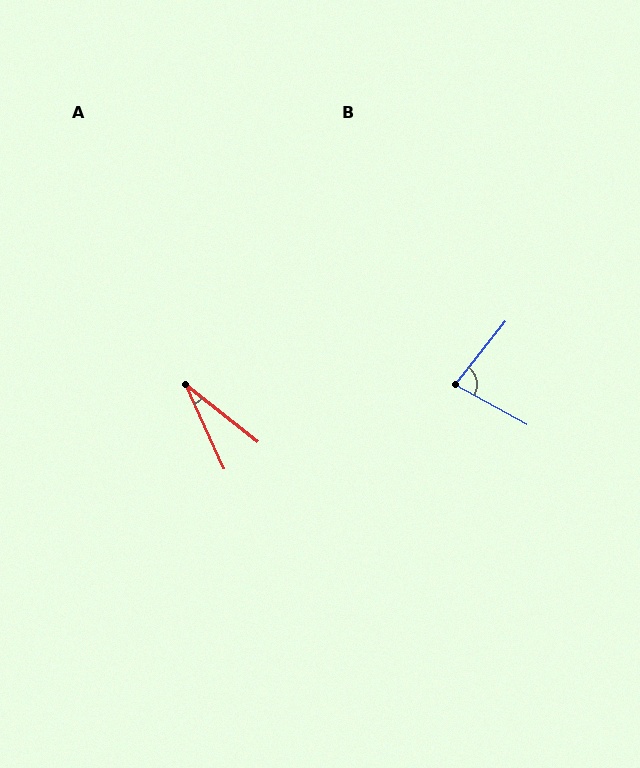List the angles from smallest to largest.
A (27°), B (81°).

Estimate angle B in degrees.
Approximately 81 degrees.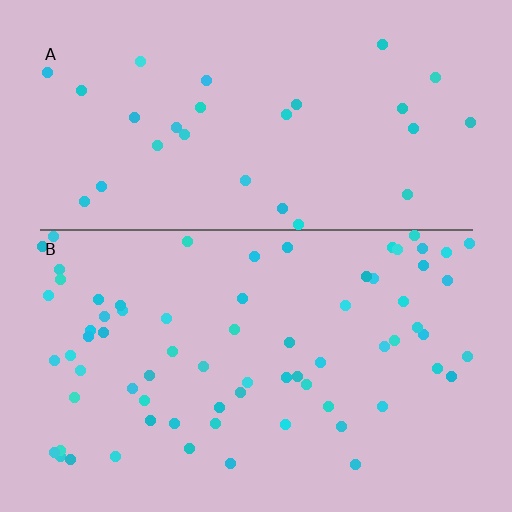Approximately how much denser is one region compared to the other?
Approximately 2.4× — region B over region A.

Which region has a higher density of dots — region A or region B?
B (the bottom).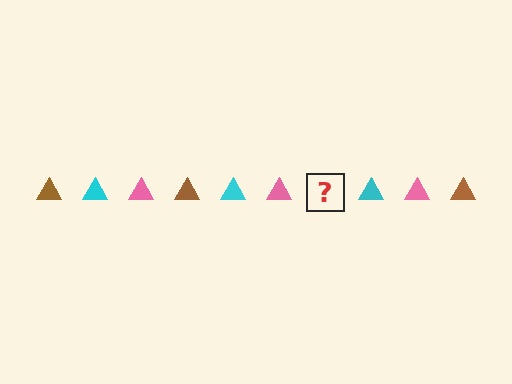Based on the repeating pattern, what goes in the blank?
The blank should be a brown triangle.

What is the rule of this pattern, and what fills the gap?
The rule is that the pattern cycles through brown, cyan, pink triangles. The gap should be filled with a brown triangle.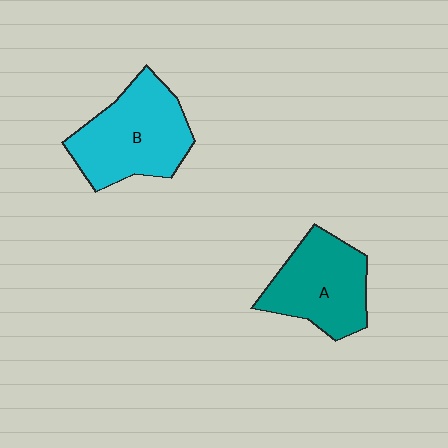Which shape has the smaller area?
Shape A (teal).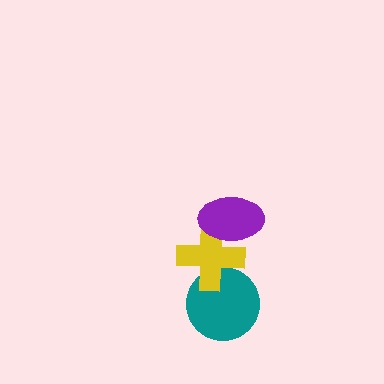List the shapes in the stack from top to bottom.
From top to bottom: the purple ellipse, the yellow cross, the teal circle.